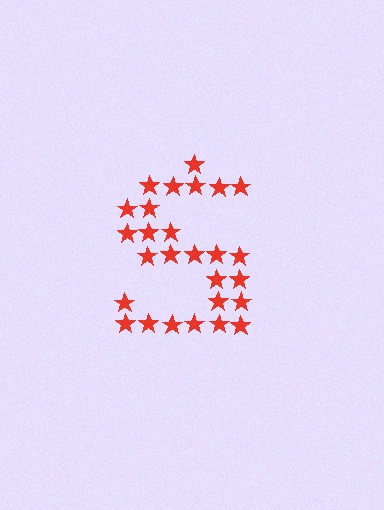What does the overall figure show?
The overall figure shows the letter S.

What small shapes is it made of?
It is made of small stars.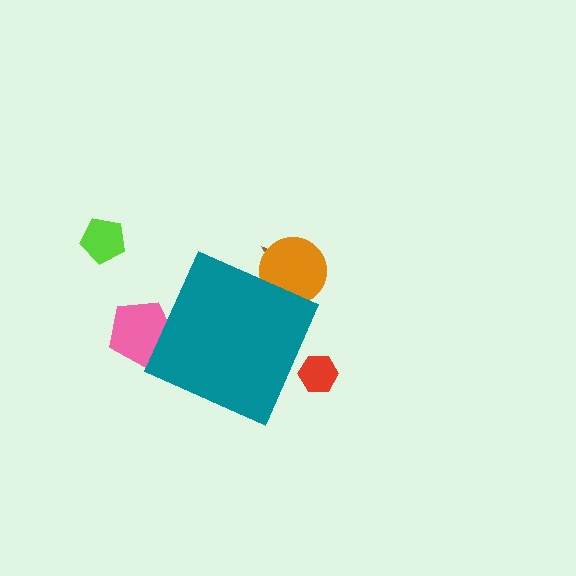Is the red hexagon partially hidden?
Yes, the red hexagon is partially hidden behind the teal diamond.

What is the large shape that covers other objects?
A teal diamond.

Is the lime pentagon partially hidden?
No, the lime pentagon is fully visible.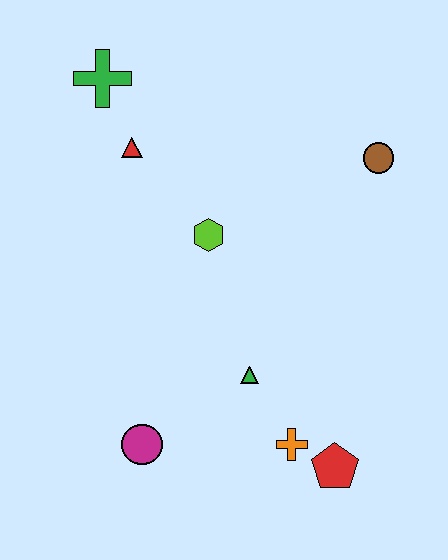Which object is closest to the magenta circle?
The green triangle is closest to the magenta circle.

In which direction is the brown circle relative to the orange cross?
The brown circle is above the orange cross.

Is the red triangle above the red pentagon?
Yes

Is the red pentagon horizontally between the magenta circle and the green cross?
No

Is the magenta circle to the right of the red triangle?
Yes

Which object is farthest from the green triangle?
The green cross is farthest from the green triangle.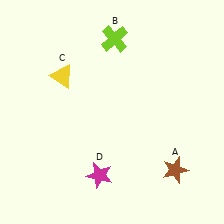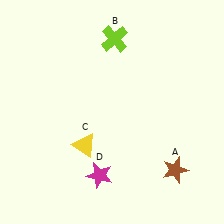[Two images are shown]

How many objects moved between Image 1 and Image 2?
1 object moved between the two images.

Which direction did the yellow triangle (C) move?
The yellow triangle (C) moved down.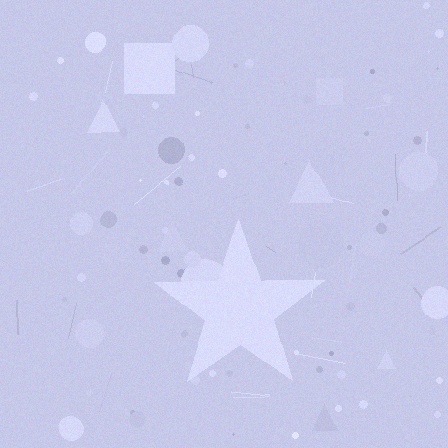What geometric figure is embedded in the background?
A star is embedded in the background.